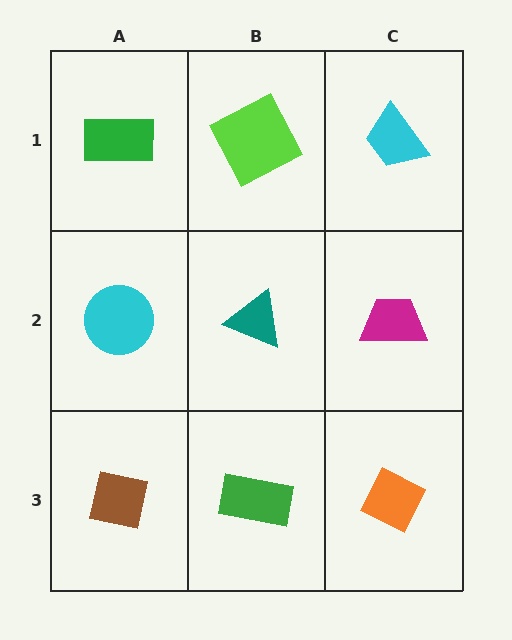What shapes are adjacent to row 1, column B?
A teal triangle (row 2, column B), a green rectangle (row 1, column A), a cyan trapezoid (row 1, column C).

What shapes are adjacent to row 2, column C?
A cyan trapezoid (row 1, column C), an orange diamond (row 3, column C), a teal triangle (row 2, column B).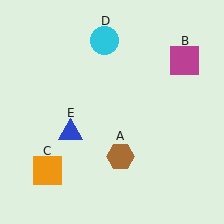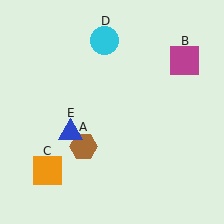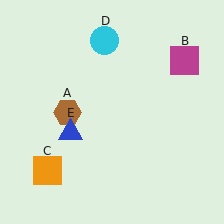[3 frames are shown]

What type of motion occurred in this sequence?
The brown hexagon (object A) rotated clockwise around the center of the scene.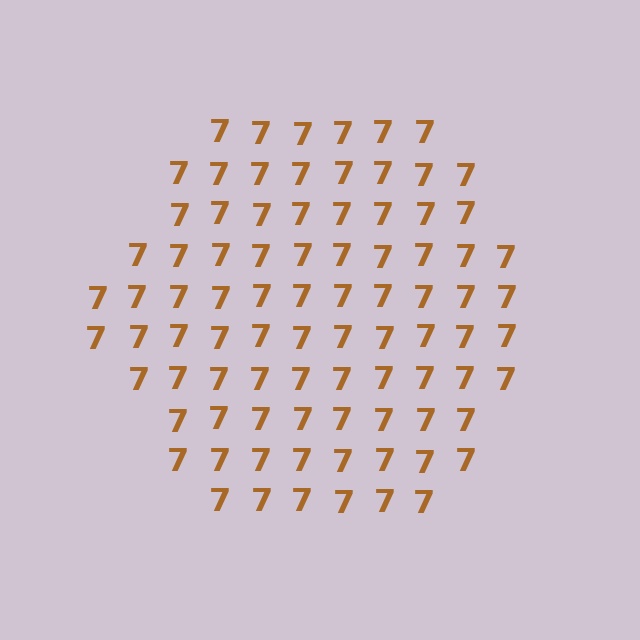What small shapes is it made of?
It is made of small digit 7's.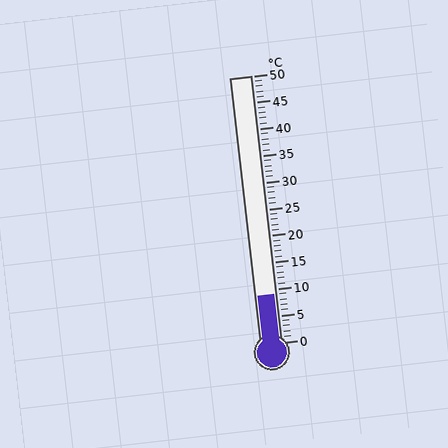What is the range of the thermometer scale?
The thermometer scale ranges from 0°C to 50°C.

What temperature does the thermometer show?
The thermometer shows approximately 9°C.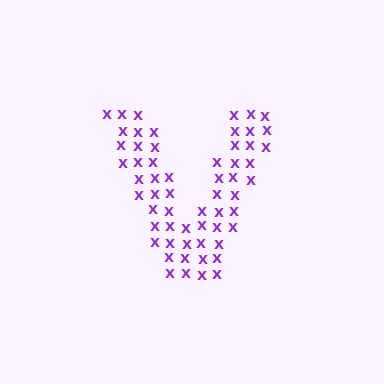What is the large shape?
The large shape is the letter V.